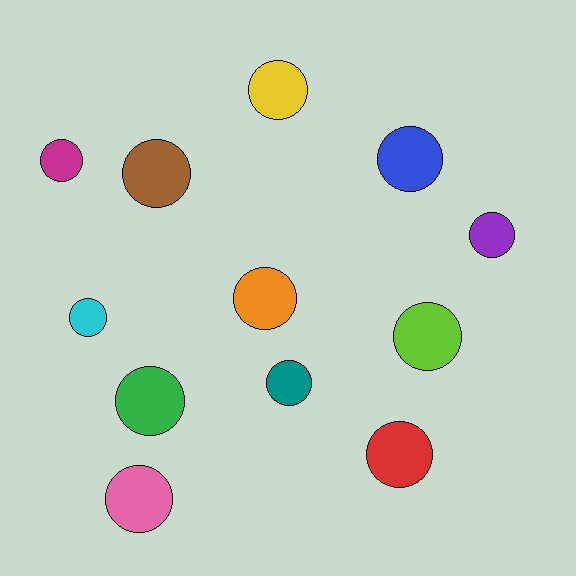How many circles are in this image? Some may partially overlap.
There are 12 circles.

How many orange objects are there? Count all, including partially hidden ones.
There is 1 orange object.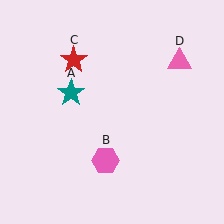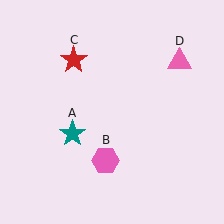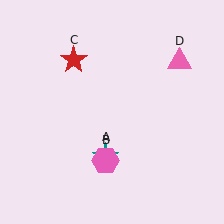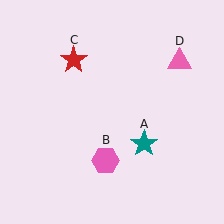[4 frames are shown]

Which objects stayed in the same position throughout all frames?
Pink hexagon (object B) and red star (object C) and pink triangle (object D) remained stationary.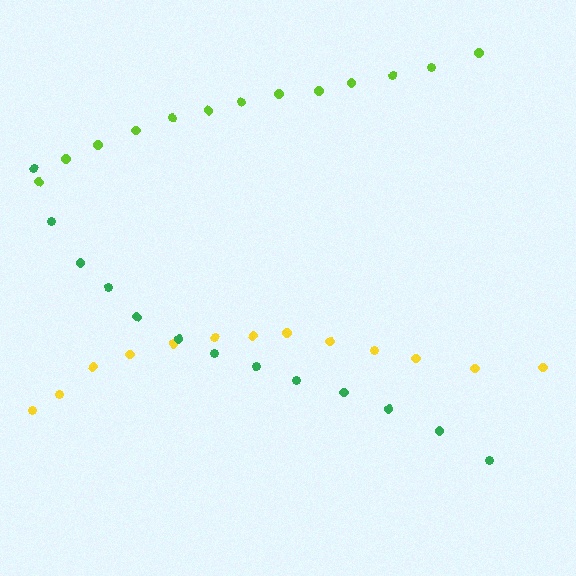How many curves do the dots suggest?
There are 3 distinct paths.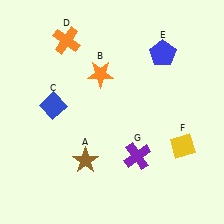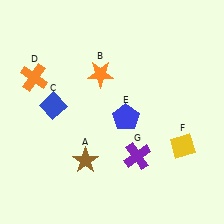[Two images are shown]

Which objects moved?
The objects that moved are: the orange cross (D), the blue pentagon (E).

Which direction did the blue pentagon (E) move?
The blue pentagon (E) moved down.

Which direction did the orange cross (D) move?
The orange cross (D) moved down.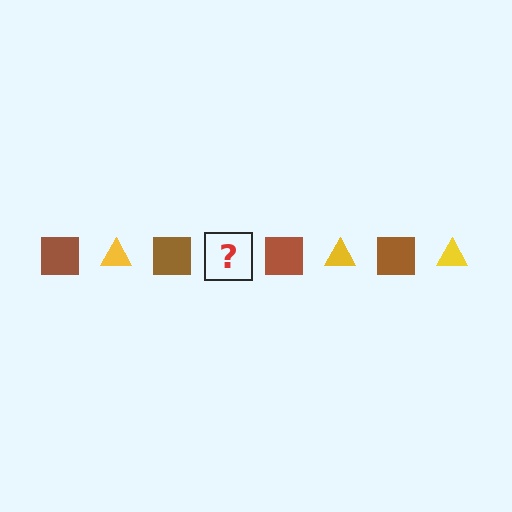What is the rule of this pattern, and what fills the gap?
The rule is that the pattern alternates between brown square and yellow triangle. The gap should be filled with a yellow triangle.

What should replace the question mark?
The question mark should be replaced with a yellow triangle.